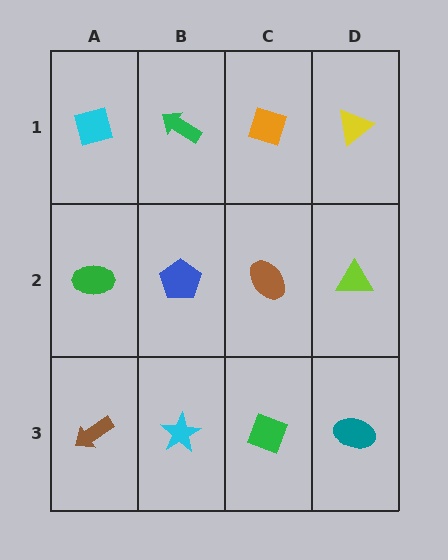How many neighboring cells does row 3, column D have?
2.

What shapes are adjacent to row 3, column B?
A blue pentagon (row 2, column B), a brown arrow (row 3, column A), a green diamond (row 3, column C).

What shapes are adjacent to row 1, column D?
A lime triangle (row 2, column D), an orange diamond (row 1, column C).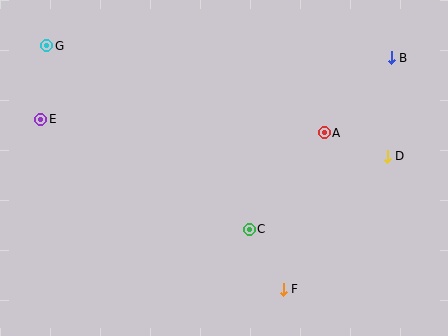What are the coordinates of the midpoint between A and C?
The midpoint between A and C is at (287, 181).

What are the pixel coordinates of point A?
Point A is at (324, 133).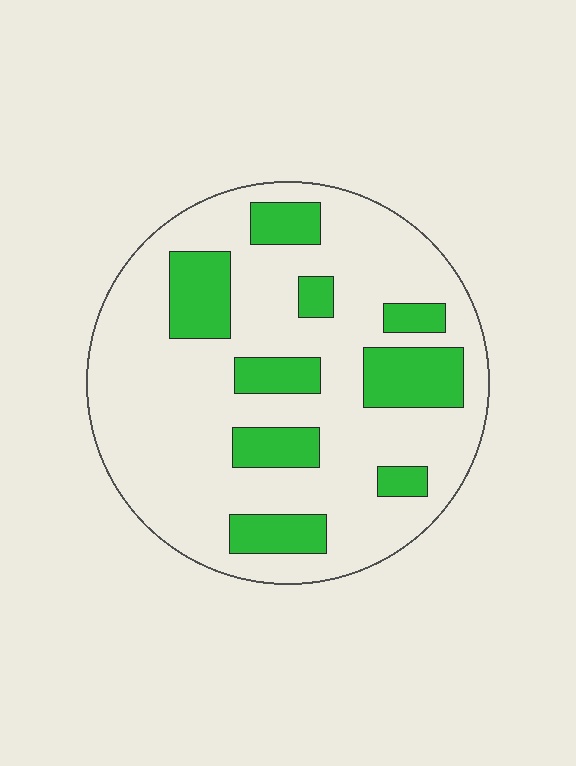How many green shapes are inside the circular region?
9.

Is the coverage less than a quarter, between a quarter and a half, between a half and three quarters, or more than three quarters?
Less than a quarter.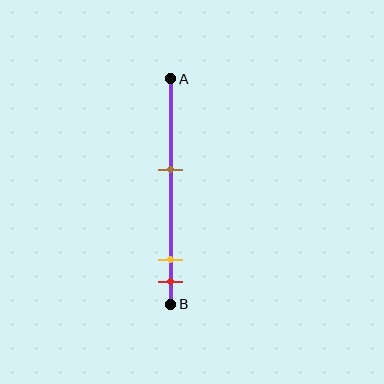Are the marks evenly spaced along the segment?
No, the marks are not evenly spaced.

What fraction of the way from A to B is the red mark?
The red mark is approximately 90% (0.9) of the way from A to B.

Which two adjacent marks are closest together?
The yellow and red marks are the closest adjacent pair.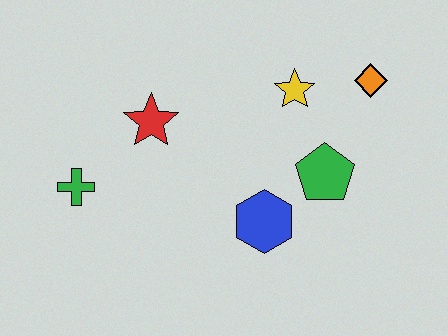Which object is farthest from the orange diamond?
The green cross is farthest from the orange diamond.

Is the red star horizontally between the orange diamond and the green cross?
Yes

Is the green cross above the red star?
No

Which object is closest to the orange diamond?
The yellow star is closest to the orange diamond.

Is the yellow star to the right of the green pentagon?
No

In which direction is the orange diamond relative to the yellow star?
The orange diamond is to the right of the yellow star.